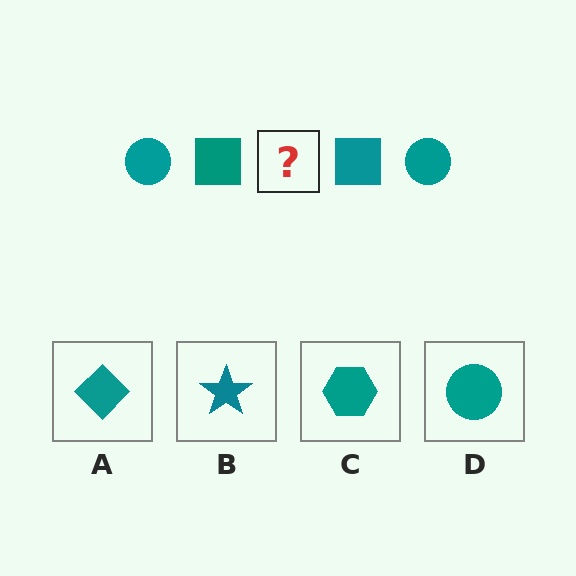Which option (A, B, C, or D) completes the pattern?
D.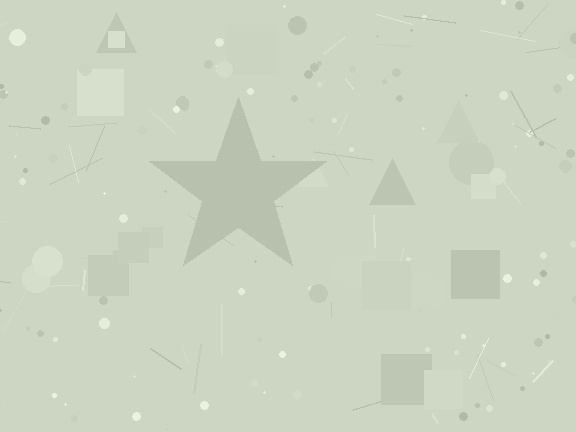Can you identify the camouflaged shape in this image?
The camouflaged shape is a star.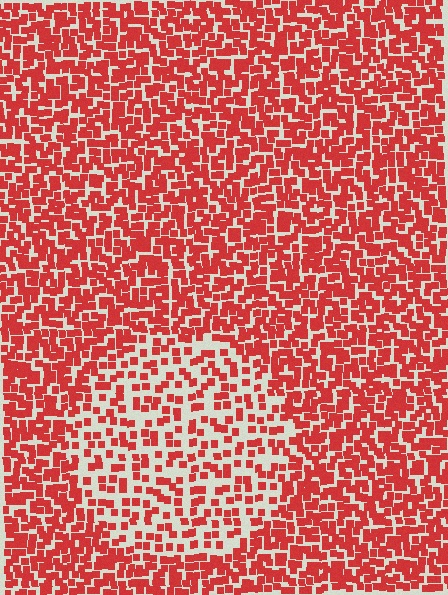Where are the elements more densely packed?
The elements are more densely packed outside the circle boundary.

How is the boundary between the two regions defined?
The boundary is defined by a change in element density (approximately 2.0x ratio). All elements are the same color, size, and shape.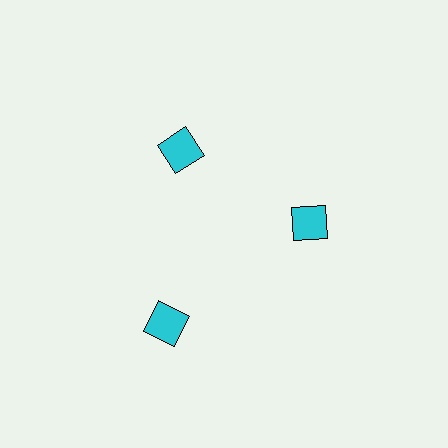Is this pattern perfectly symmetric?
No. The 3 cyan diamonds are arranged in a ring, but one element near the 7 o'clock position is pushed outward from the center, breaking the 3-fold rotational symmetry.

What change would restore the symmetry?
The symmetry would be restored by moving it inward, back onto the ring so that all 3 diamonds sit at equal angles and equal distance from the center.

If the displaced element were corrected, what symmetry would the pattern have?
It would have 3-fold rotational symmetry — the pattern would map onto itself every 120 degrees.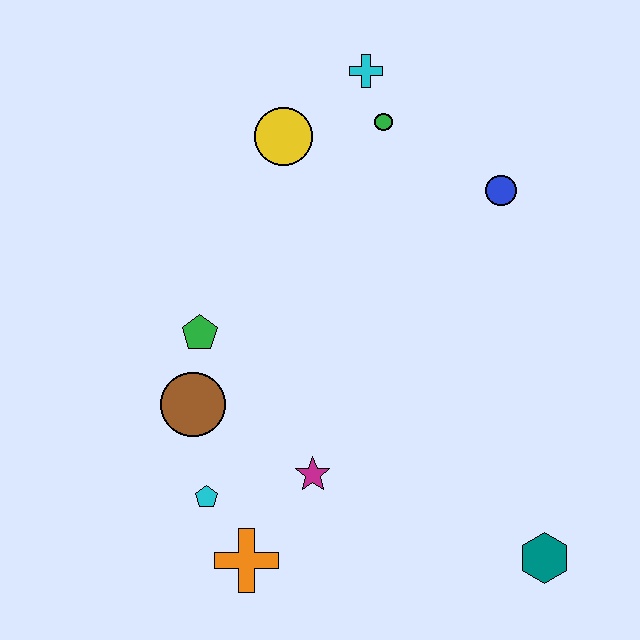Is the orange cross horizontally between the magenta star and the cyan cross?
No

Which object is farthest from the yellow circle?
The teal hexagon is farthest from the yellow circle.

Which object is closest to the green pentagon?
The brown circle is closest to the green pentagon.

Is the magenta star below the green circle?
Yes